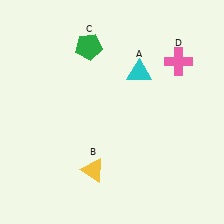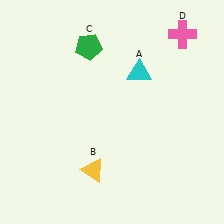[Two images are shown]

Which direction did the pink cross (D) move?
The pink cross (D) moved up.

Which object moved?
The pink cross (D) moved up.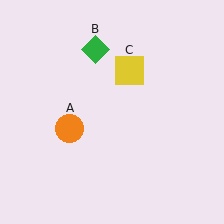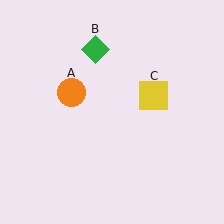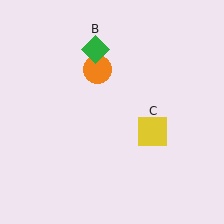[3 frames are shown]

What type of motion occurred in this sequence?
The orange circle (object A), yellow square (object C) rotated clockwise around the center of the scene.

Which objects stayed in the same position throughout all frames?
Green diamond (object B) remained stationary.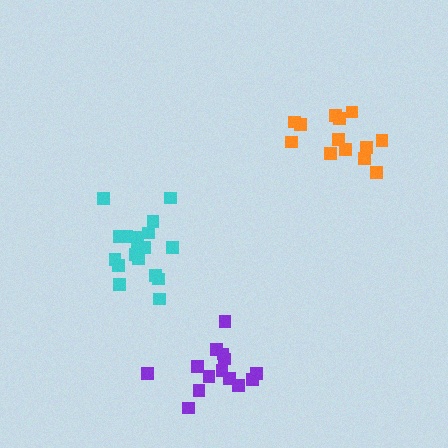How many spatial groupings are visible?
There are 3 spatial groupings.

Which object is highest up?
The orange cluster is topmost.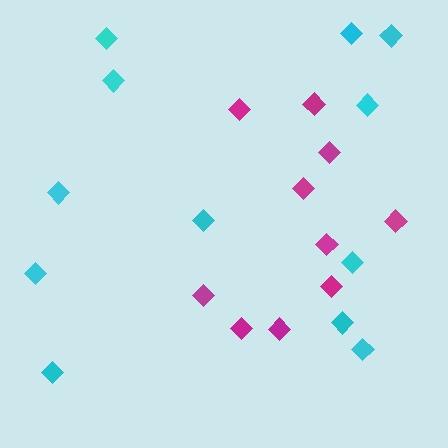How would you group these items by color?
There are 2 groups: one group of magenta diamonds (10) and one group of cyan diamonds (12).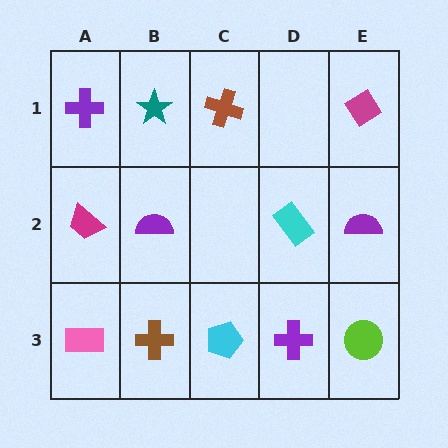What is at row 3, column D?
A purple cross.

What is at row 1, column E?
A magenta diamond.